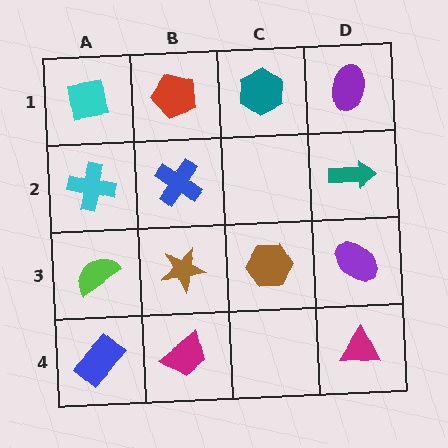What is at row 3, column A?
A lime semicircle.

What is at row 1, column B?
A red pentagon.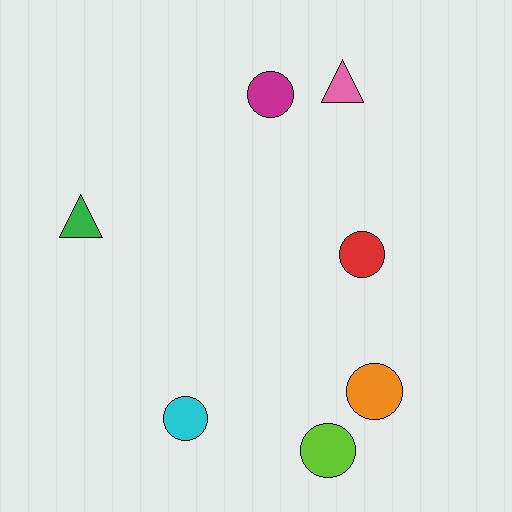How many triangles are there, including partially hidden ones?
There are 2 triangles.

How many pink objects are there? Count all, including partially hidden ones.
There is 1 pink object.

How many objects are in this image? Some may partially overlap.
There are 7 objects.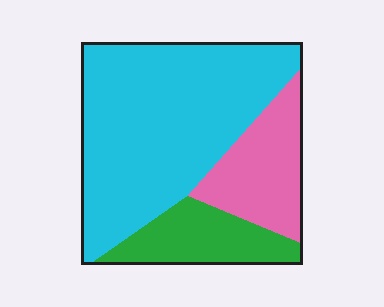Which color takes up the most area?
Cyan, at roughly 60%.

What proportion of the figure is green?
Green covers around 15% of the figure.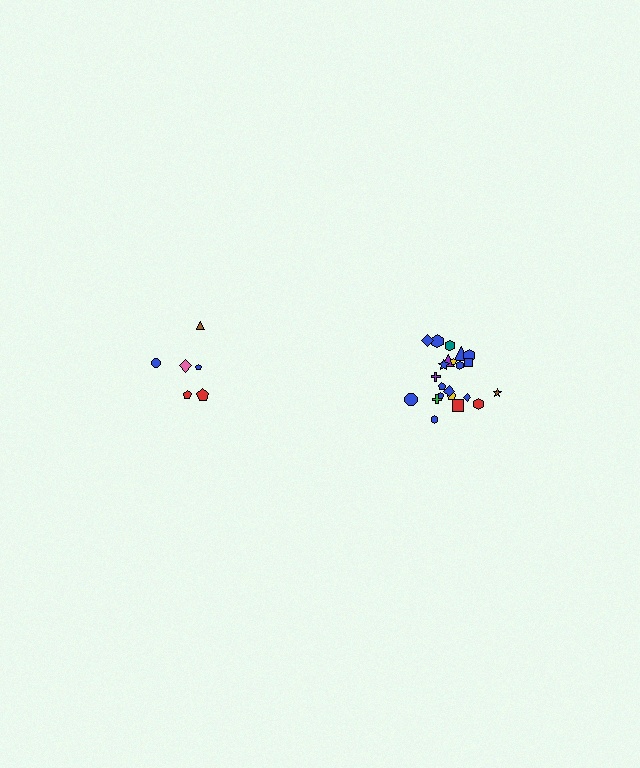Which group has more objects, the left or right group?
The right group.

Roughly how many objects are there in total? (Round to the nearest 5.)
Roughly 30 objects in total.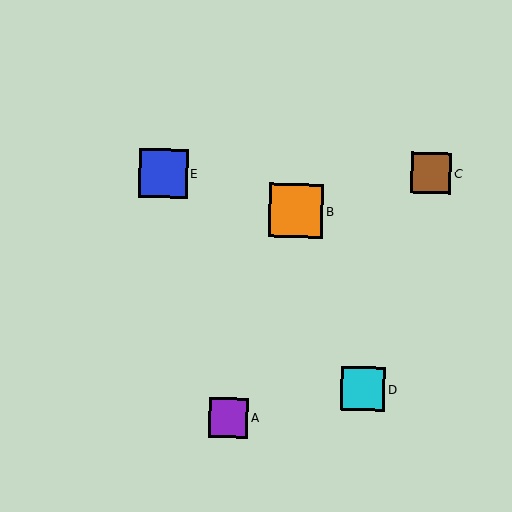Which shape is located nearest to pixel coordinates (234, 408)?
The purple square (labeled A) at (228, 418) is nearest to that location.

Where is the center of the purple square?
The center of the purple square is at (228, 418).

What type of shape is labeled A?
Shape A is a purple square.